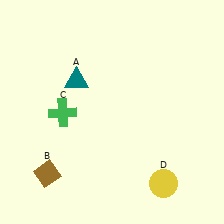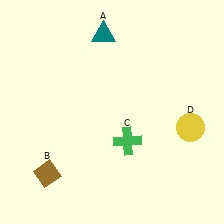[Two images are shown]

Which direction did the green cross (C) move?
The green cross (C) moved right.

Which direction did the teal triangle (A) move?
The teal triangle (A) moved up.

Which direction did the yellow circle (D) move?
The yellow circle (D) moved up.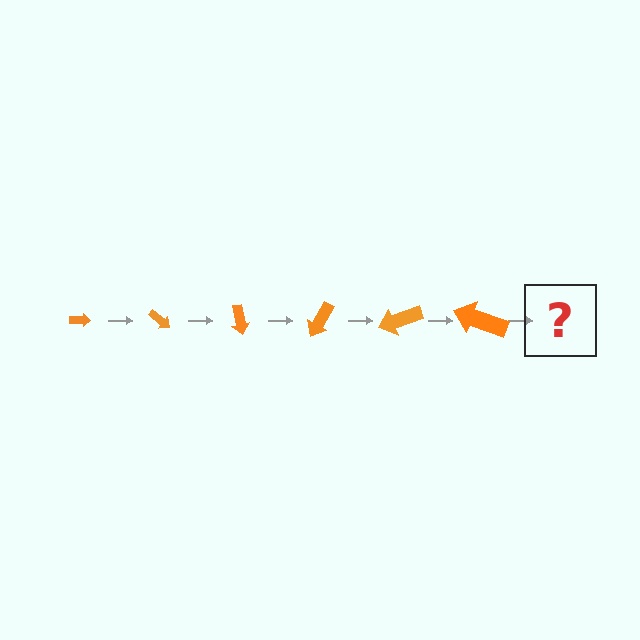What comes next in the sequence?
The next element should be an arrow, larger than the previous one and rotated 240 degrees from the start.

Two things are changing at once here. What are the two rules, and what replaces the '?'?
The two rules are that the arrow grows larger each step and it rotates 40 degrees each step. The '?' should be an arrow, larger than the previous one and rotated 240 degrees from the start.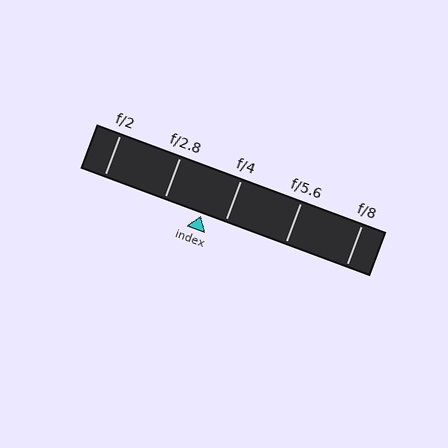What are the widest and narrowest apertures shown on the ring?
The widest aperture shown is f/2 and the narrowest is f/8.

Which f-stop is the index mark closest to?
The index mark is closest to f/4.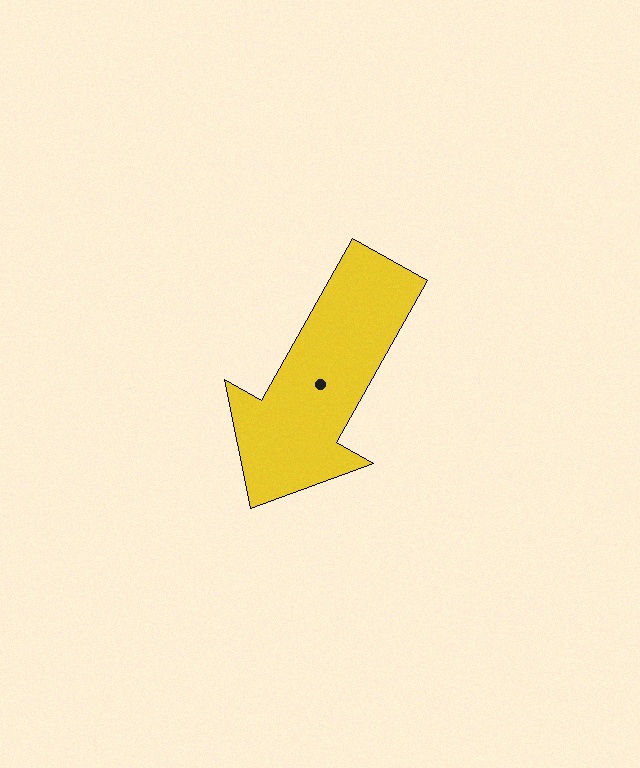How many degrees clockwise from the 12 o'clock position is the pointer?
Approximately 209 degrees.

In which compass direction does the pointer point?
Southwest.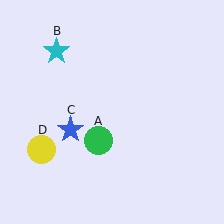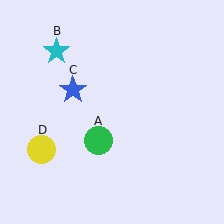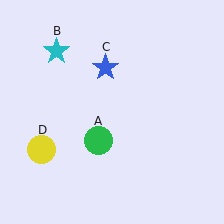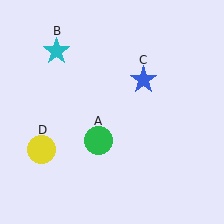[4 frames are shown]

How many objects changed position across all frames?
1 object changed position: blue star (object C).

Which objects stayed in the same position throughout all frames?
Green circle (object A) and cyan star (object B) and yellow circle (object D) remained stationary.